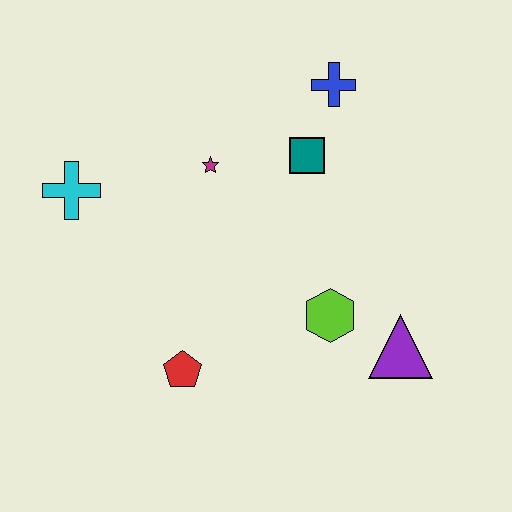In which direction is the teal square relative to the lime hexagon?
The teal square is above the lime hexagon.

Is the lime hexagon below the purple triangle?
No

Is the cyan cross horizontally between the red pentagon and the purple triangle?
No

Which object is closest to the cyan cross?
The magenta star is closest to the cyan cross.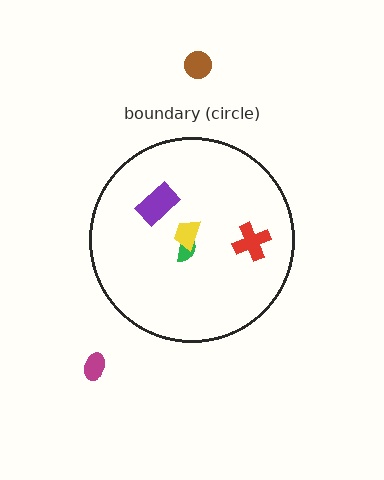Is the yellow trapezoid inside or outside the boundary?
Inside.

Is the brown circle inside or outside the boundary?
Outside.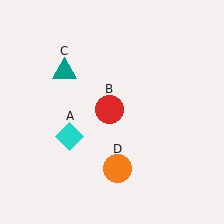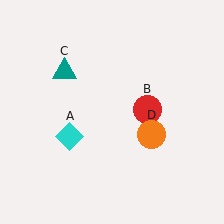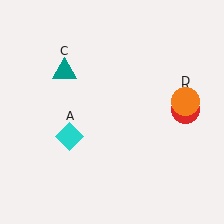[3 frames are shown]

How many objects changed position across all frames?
2 objects changed position: red circle (object B), orange circle (object D).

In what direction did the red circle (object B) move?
The red circle (object B) moved right.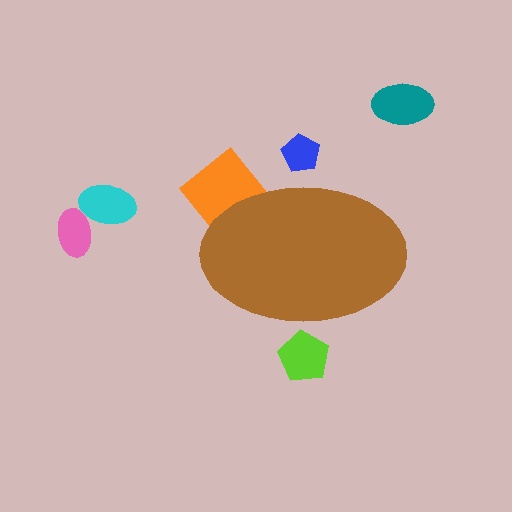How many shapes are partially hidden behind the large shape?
3 shapes are partially hidden.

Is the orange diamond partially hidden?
Yes, the orange diamond is partially hidden behind the brown ellipse.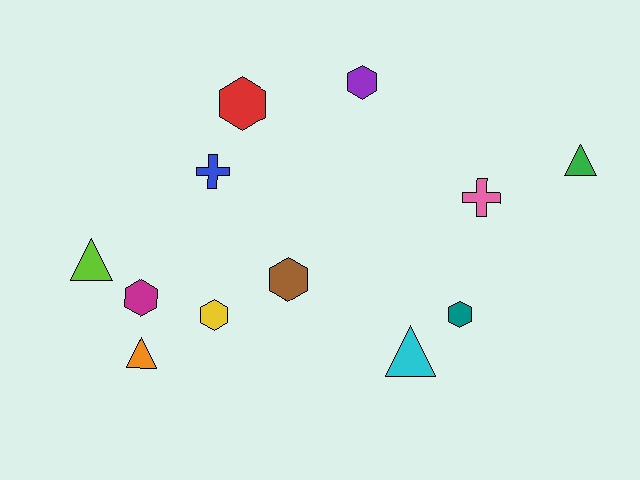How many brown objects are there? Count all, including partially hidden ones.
There is 1 brown object.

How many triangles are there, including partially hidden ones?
There are 4 triangles.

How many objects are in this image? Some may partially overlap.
There are 12 objects.